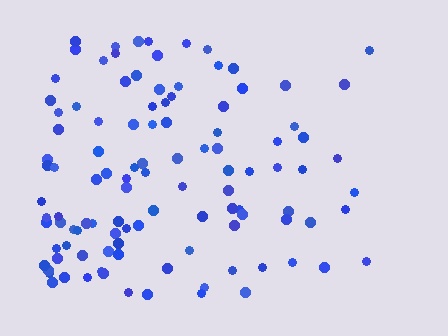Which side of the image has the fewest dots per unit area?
The right.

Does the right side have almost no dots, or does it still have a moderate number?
Still a moderate number, just noticeably fewer than the left.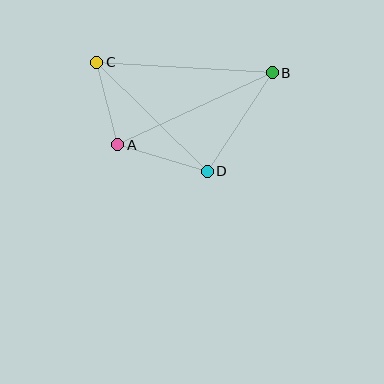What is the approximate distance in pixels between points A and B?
The distance between A and B is approximately 170 pixels.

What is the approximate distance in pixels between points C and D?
The distance between C and D is approximately 155 pixels.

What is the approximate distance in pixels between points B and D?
The distance between B and D is approximately 118 pixels.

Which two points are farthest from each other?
Points B and C are farthest from each other.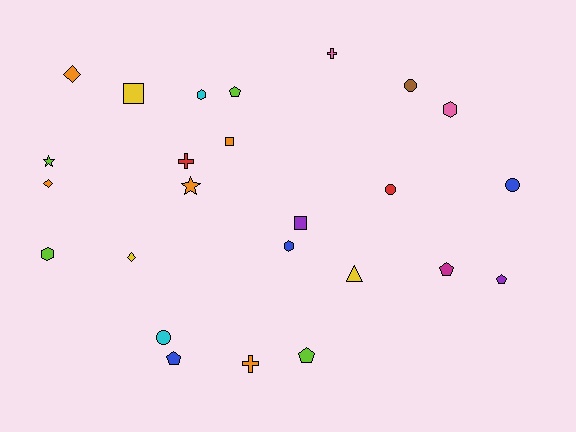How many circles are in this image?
There are 4 circles.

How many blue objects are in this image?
There are 3 blue objects.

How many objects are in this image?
There are 25 objects.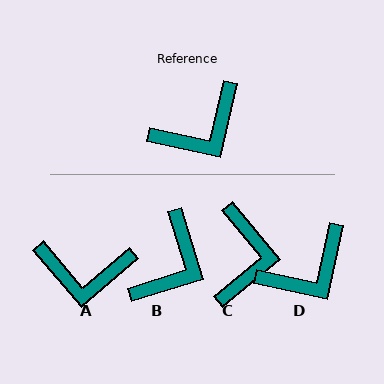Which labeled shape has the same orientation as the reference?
D.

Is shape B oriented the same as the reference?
No, it is off by about 30 degrees.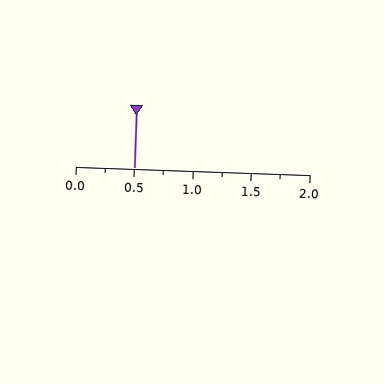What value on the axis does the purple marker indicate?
The marker indicates approximately 0.5.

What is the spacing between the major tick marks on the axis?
The major ticks are spaced 0.5 apart.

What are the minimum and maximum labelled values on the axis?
The axis runs from 0.0 to 2.0.